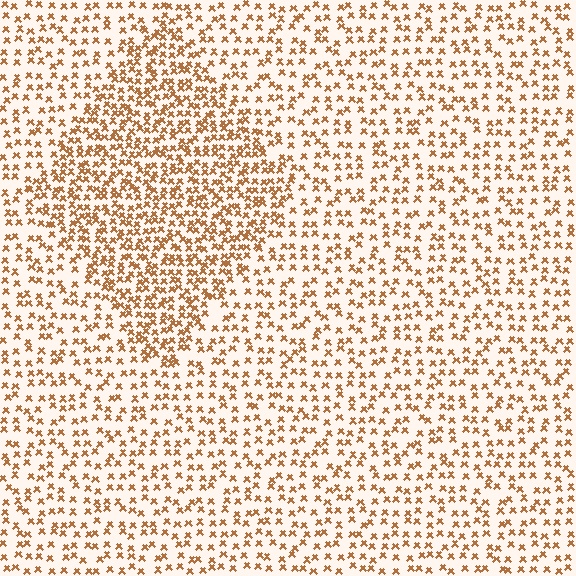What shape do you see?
I see a diamond.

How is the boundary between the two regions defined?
The boundary is defined by a change in element density (approximately 1.9x ratio). All elements are the same color, size, and shape.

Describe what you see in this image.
The image contains small brown elements arranged at two different densities. A diamond-shaped region is visible where the elements are more densely packed than the surrounding area.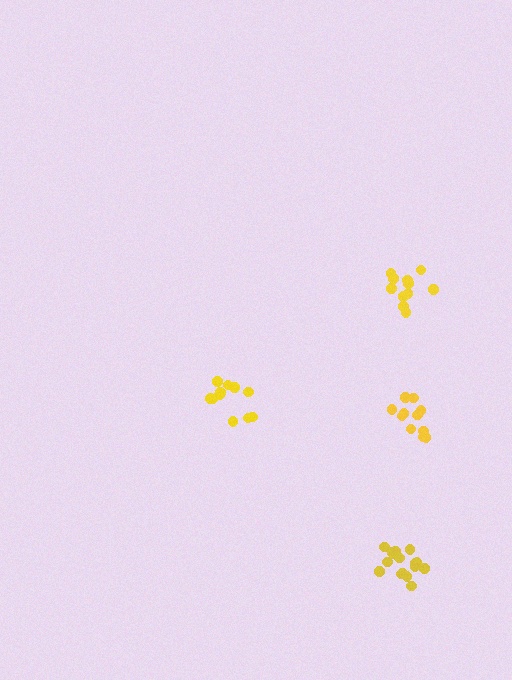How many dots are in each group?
Group 1: 11 dots, Group 2: 16 dots, Group 3: 11 dots, Group 4: 12 dots (50 total).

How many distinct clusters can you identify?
There are 4 distinct clusters.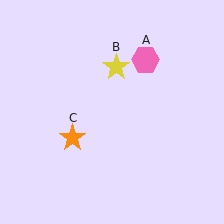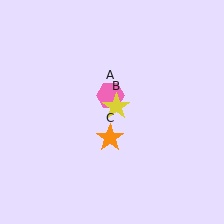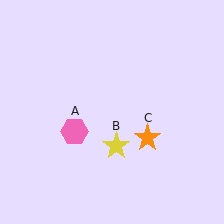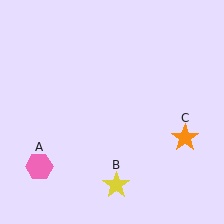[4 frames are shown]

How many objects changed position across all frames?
3 objects changed position: pink hexagon (object A), yellow star (object B), orange star (object C).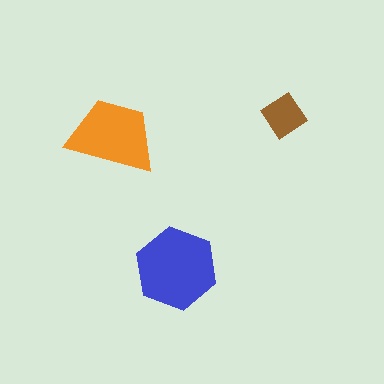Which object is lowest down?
The blue hexagon is bottommost.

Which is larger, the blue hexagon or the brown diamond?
The blue hexagon.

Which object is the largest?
The blue hexagon.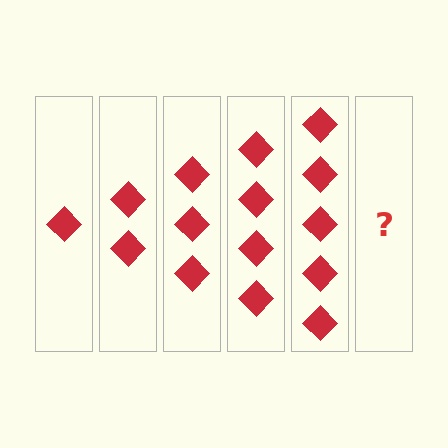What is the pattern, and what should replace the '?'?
The pattern is that each step adds one more diamond. The '?' should be 6 diamonds.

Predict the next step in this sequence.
The next step is 6 diamonds.